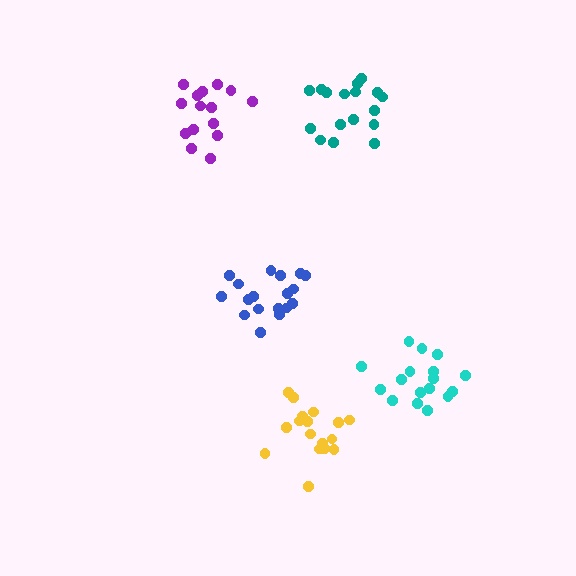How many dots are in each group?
Group 1: 15 dots, Group 2: 17 dots, Group 3: 17 dots, Group 4: 18 dots, Group 5: 17 dots (84 total).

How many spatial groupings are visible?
There are 5 spatial groupings.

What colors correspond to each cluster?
The clusters are colored: purple, yellow, cyan, blue, teal.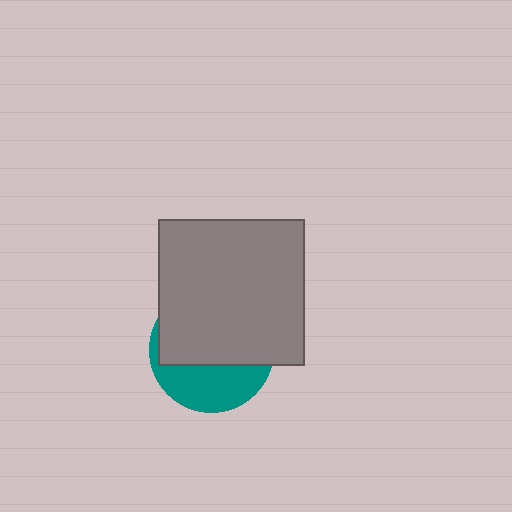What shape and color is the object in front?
The object in front is a gray square.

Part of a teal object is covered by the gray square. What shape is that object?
It is a circle.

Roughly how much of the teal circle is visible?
A small part of it is visible (roughly 37%).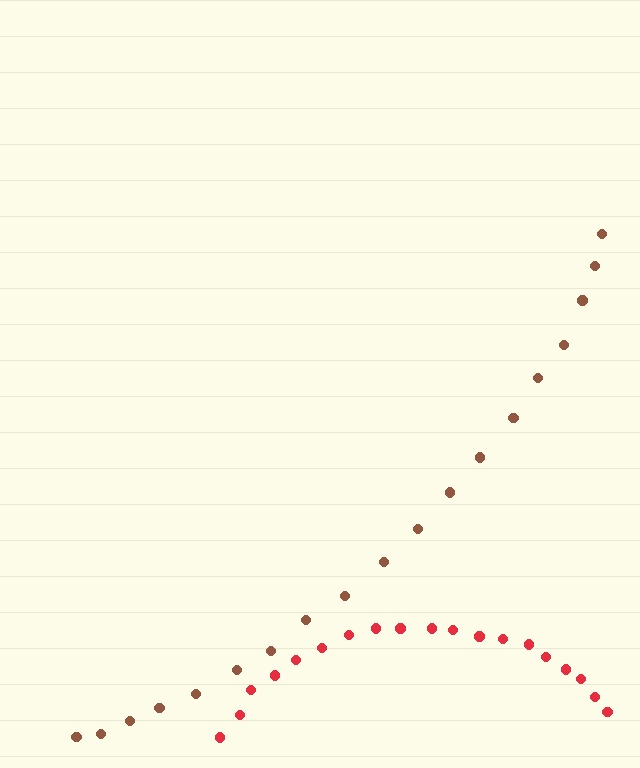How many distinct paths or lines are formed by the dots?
There are 2 distinct paths.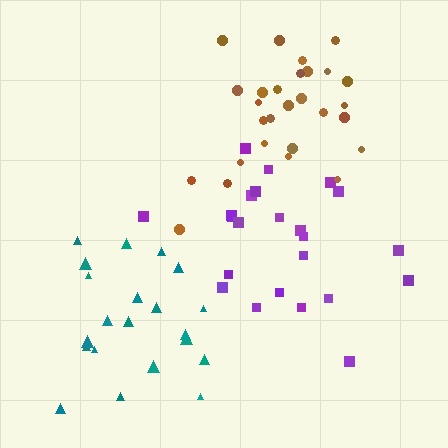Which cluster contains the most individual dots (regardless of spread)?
Brown (28).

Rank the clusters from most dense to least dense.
brown, teal, purple.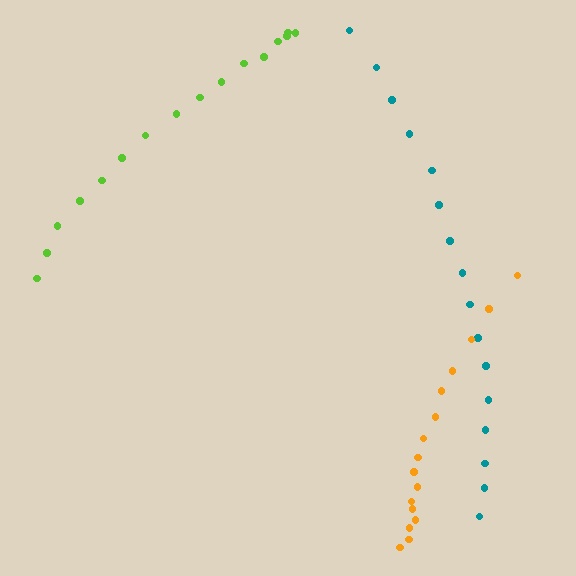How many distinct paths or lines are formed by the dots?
There are 3 distinct paths.